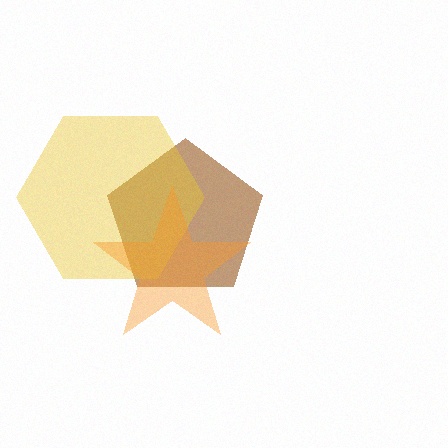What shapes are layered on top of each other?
The layered shapes are: a brown pentagon, a yellow hexagon, an orange star.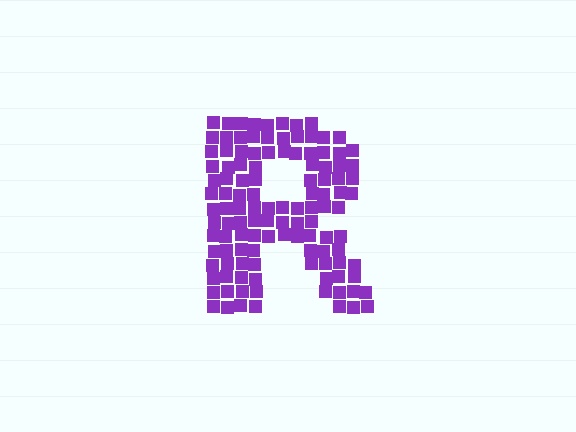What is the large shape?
The large shape is the letter R.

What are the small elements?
The small elements are squares.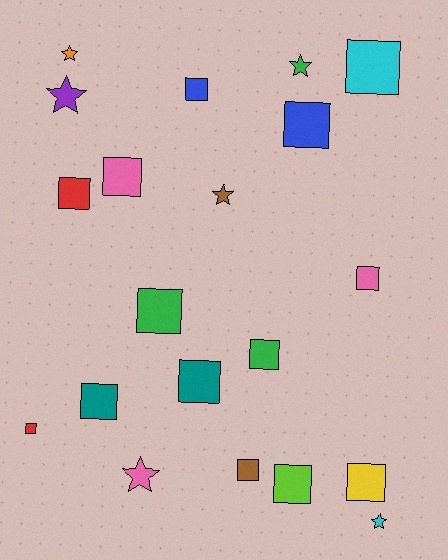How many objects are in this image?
There are 20 objects.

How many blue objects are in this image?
There are 2 blue objects.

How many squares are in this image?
There are 14 squares.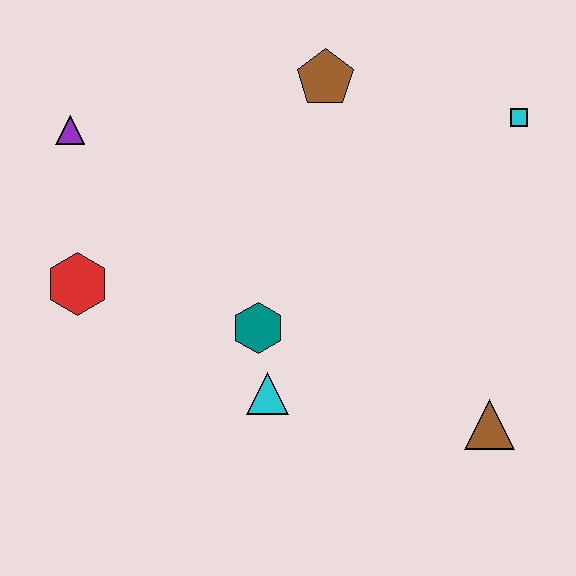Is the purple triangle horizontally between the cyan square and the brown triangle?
No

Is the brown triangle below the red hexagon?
Yes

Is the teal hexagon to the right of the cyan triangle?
No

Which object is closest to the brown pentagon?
The cyan square is closest to the brown pentagon.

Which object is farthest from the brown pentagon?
The brown triangle is farthest from the brown pentagon.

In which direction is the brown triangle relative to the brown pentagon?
The brown triangle is below the brown pentagon.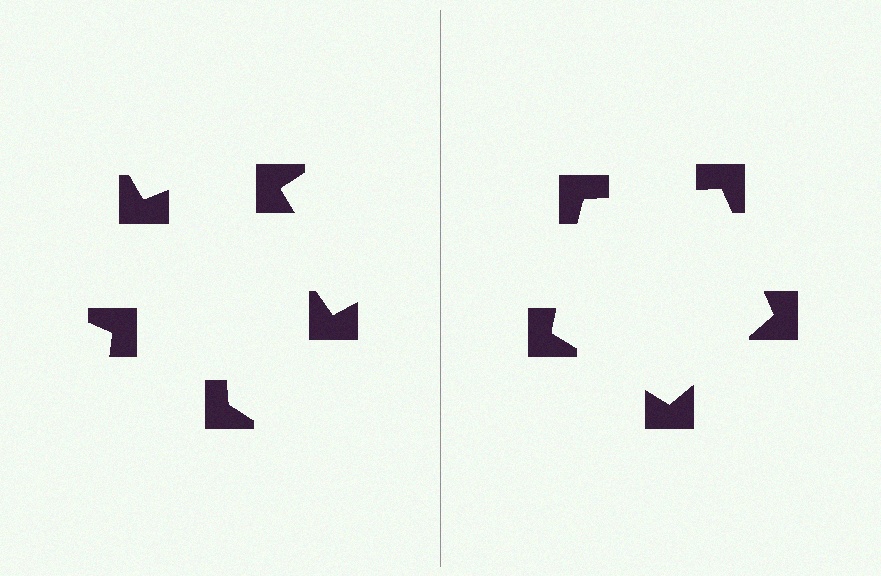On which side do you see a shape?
An illusory pentagon appears on the right side. On the left side the wedge cuts are rotated, so no coherent shape forms.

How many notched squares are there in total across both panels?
10 — 5 on each side.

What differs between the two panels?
The notched squares are positioned identically on both sides; only the wedge orientations differ. On the right they align to a pentagon; on the left they are misaligned.